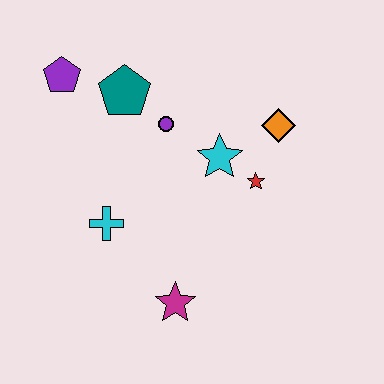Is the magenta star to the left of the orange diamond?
Yes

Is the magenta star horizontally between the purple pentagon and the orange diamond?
Yes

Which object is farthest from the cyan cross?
The orange diamond is farthest from the cyan cross.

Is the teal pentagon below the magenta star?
No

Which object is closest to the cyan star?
The red star is closest to the cyan star.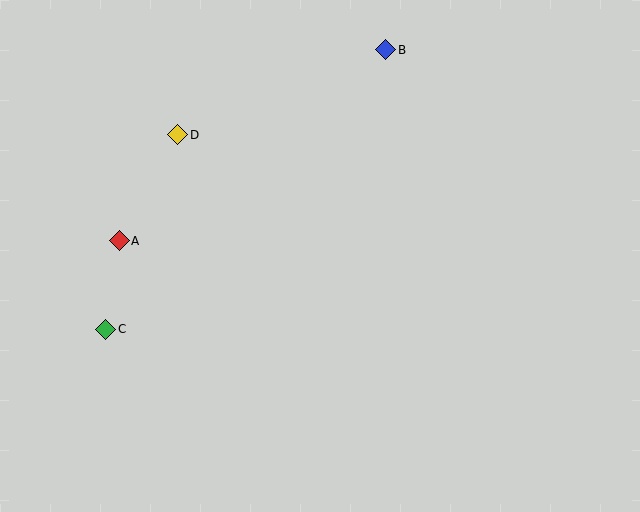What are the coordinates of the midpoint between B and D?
The midpoint between B and D is at (282, 92).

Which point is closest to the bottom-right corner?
Point B is closest to the bottom-right corner.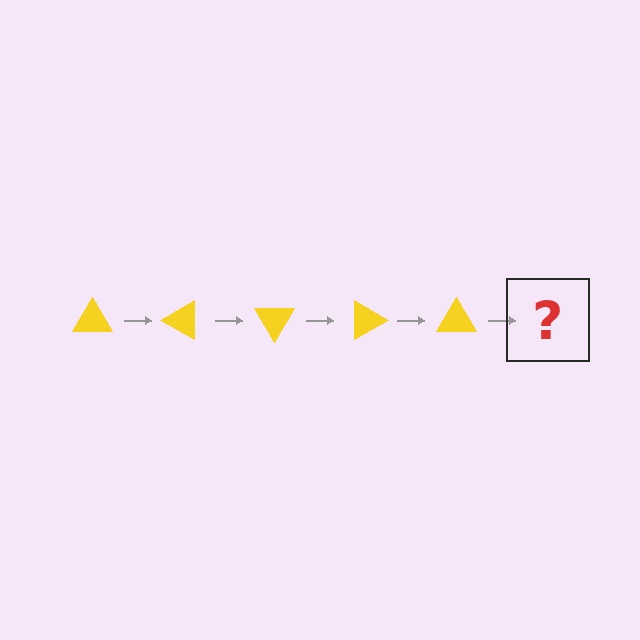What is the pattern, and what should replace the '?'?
The pattern is that the triangle rotates 30 degrees each step. The '?' should be a yellow triangle rotated 150 degrees.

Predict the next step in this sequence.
The next step is a yellow triangle rotated 150 degrees.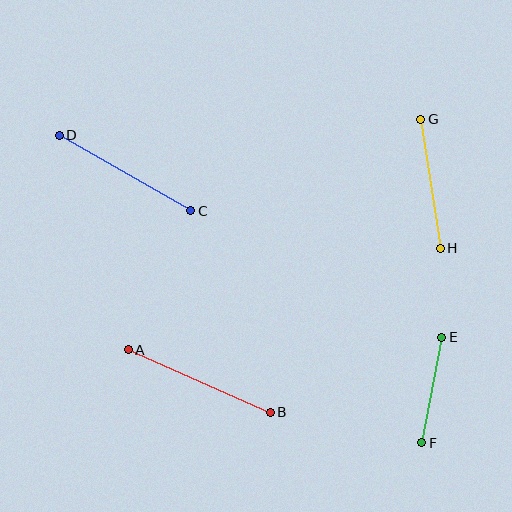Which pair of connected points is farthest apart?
Points A and B are farthest apart.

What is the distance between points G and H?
The distance is approximately 130 pixels.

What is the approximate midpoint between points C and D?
The midpoint is at approximately (125, 173) pixels.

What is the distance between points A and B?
The distance is approximately 155 pixels.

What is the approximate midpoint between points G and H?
The midpoint is at approximately (431, 184) pixels.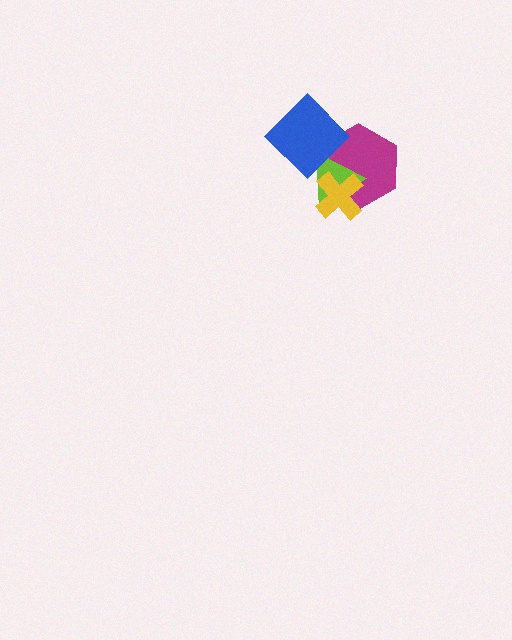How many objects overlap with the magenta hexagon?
3 objects overlap with the magenta hexagon.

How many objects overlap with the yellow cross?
2 objects overlap with the yellow cross.